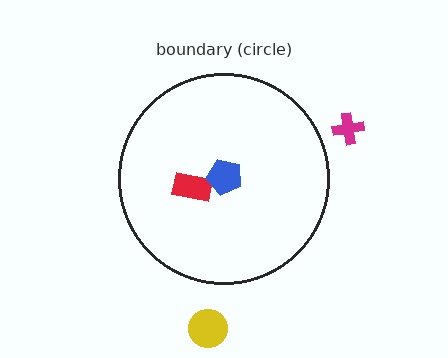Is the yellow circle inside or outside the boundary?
Outside.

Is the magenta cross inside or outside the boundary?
Outside.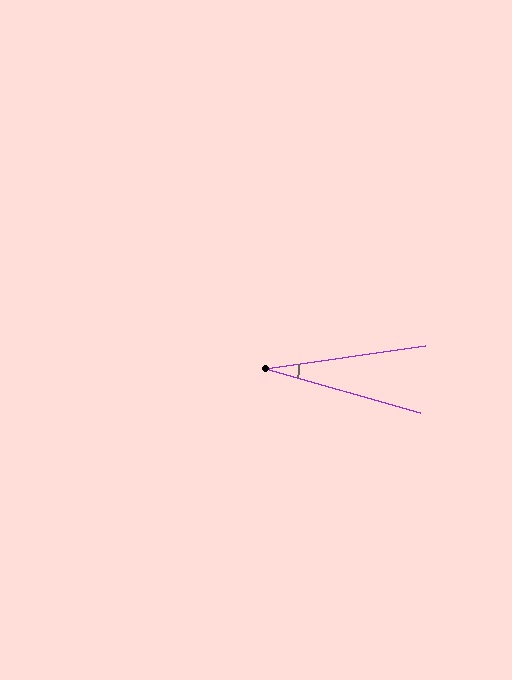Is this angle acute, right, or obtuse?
It is acute.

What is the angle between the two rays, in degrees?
Approximately 24 degrees.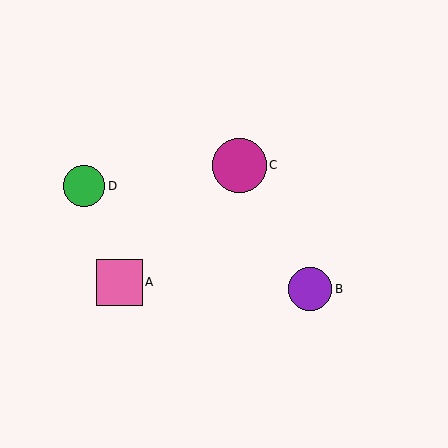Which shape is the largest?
The magenta circle (labeled C) is the largest.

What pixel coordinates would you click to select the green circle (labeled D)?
Click at (84, 186) to select the green circle D.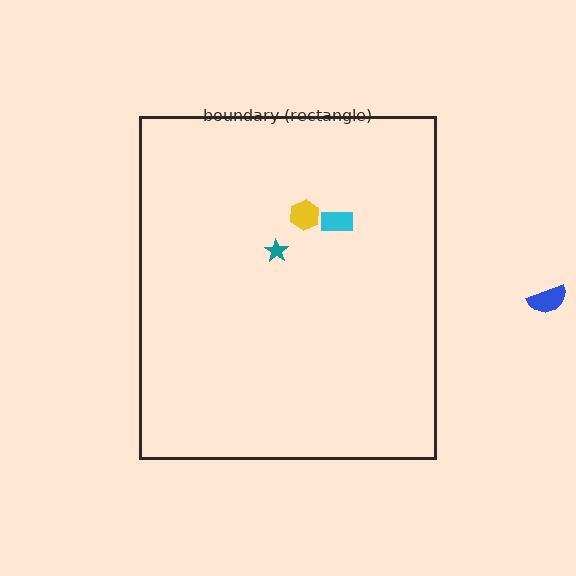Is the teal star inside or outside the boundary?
Inside.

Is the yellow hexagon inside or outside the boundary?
Inside.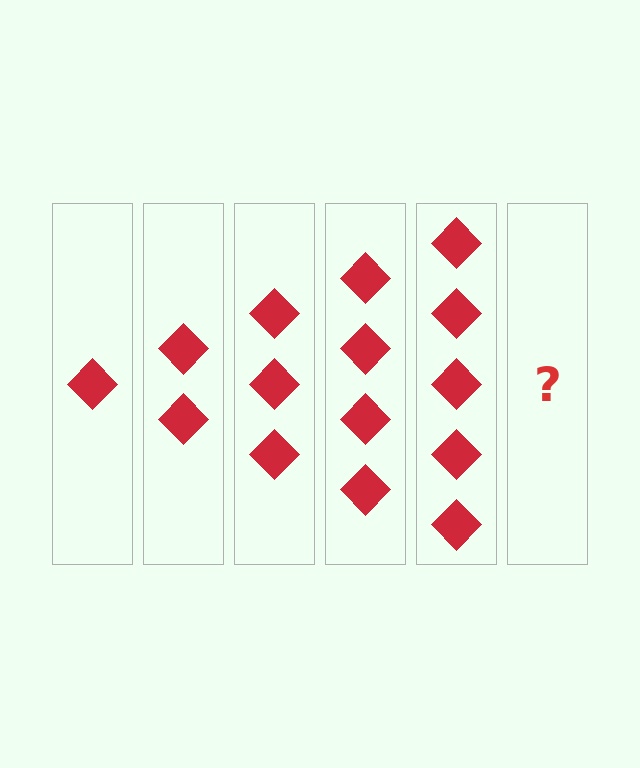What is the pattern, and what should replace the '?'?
The pattern is that each step adds one more diamond. The '?' should be 6 diamonds.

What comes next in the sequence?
The next element should be 6 diamonds.